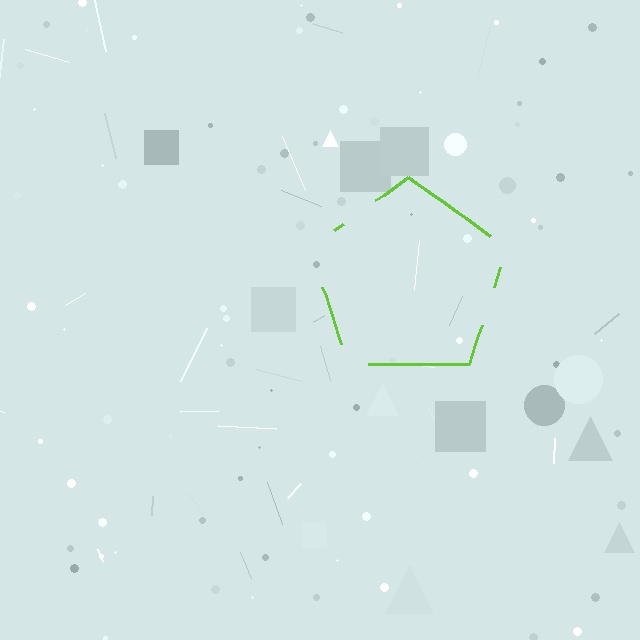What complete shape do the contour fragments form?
The contour fragments form a pentagon.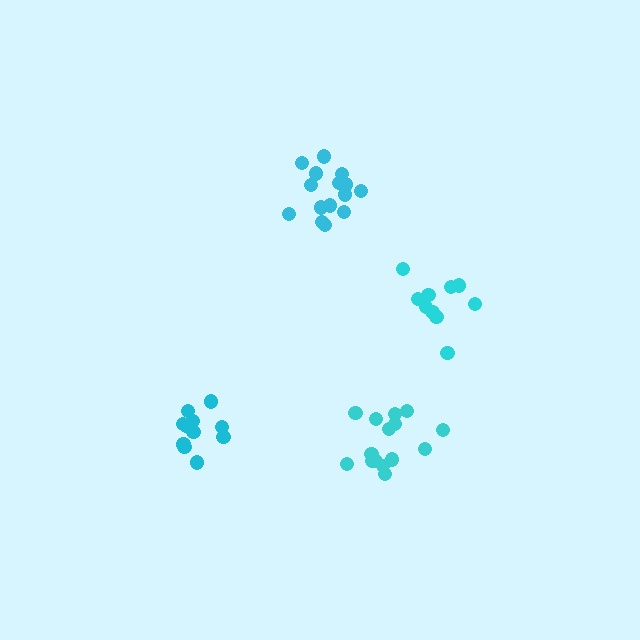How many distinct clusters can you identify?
There are 4 distinct clusters.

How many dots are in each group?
Group 1: 11 dots, Group 2: 15 dots, Group 3: 11 dots, Group 4: 15 dots (52 total).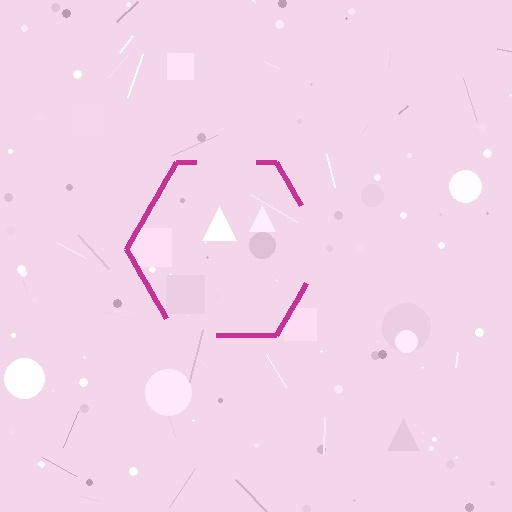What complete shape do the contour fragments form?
The contour fragments form a hexagon.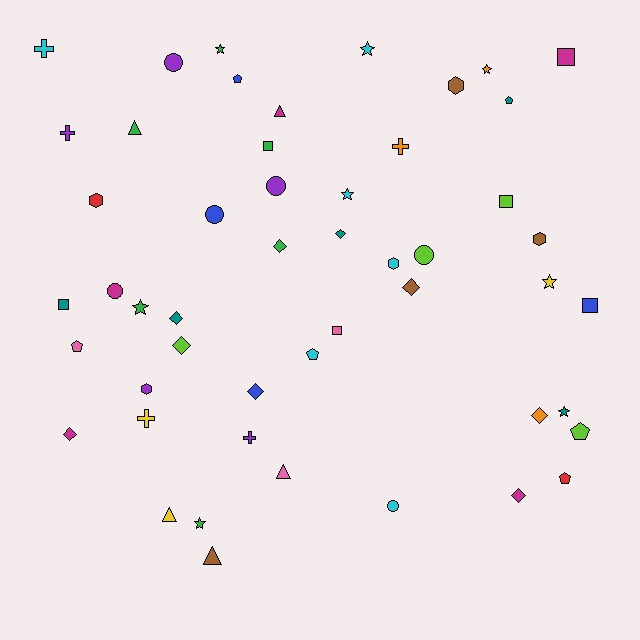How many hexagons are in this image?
There are 5 hexagons.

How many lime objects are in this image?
There are 4 lime objects.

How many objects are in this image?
There are 50 objects.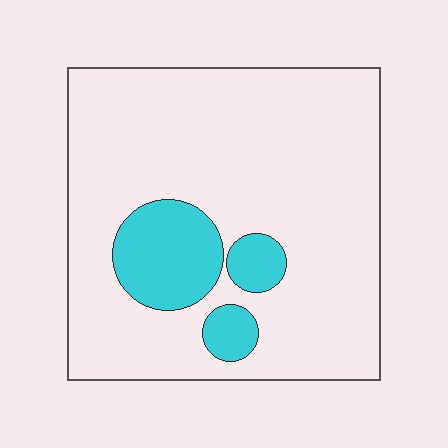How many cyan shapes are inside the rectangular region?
3.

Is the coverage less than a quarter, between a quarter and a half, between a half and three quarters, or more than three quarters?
Less than a quarter.